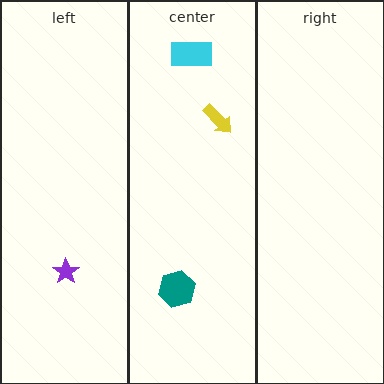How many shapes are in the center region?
3.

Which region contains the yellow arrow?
The center region.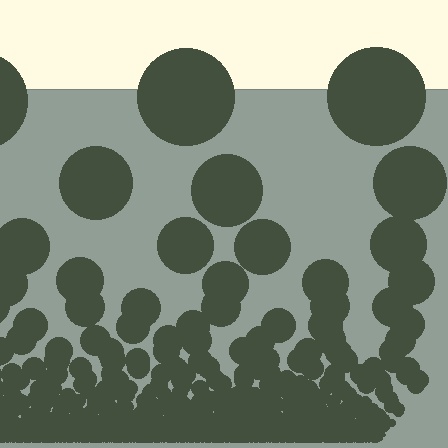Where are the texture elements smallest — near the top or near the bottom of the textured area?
Near the bottom.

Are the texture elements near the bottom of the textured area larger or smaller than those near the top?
Smaller. The gradient is inverted — elements near the bottom are smaller and denser.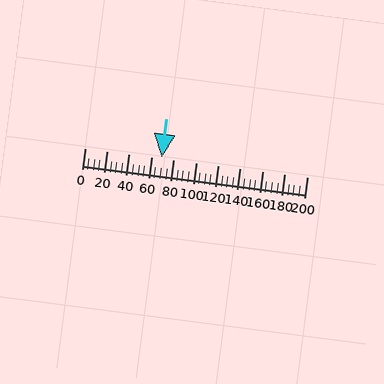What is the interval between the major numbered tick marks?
The major tick marks are spaced 20 units apart.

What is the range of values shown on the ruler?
The ruler shows values from 0 to 200.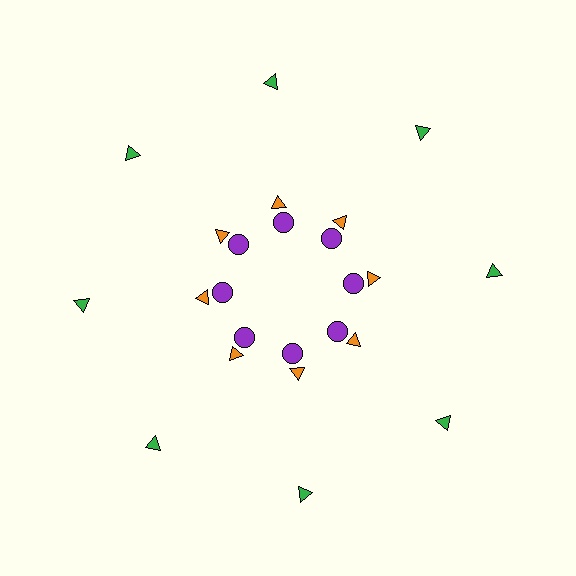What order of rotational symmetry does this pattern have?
This pattern has 8-fold rotational symmetry.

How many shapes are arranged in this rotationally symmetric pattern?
There are 24 shapes, arranged in 8 groups of 3.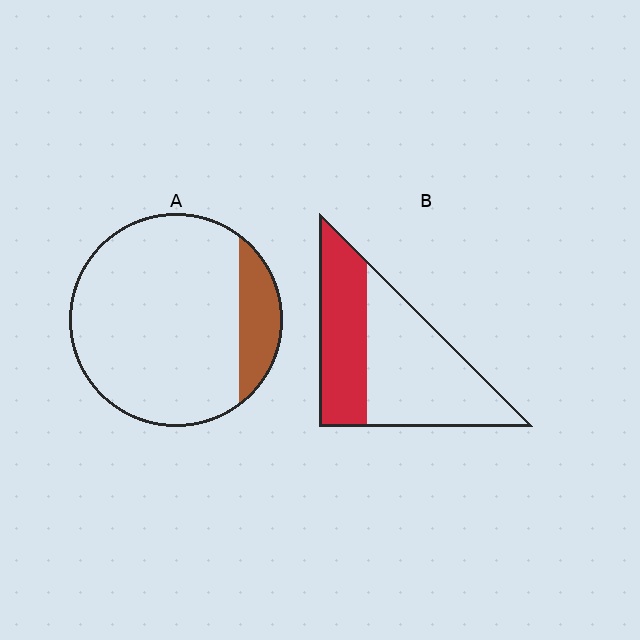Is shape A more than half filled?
No.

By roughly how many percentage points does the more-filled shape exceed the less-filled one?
By roughly 25 percentage points (B over A).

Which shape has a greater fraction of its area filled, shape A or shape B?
Shape B.